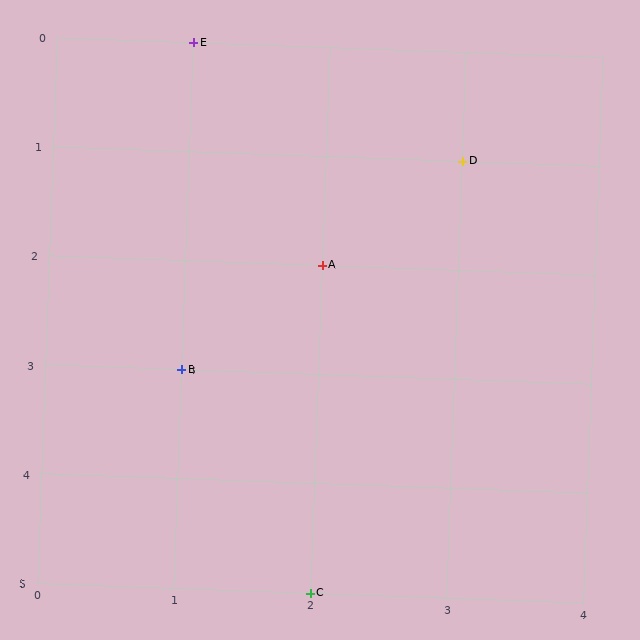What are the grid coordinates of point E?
Point E is at grid coordinates (1, 0).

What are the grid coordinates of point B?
Point B is at grid coordinates (1, 3).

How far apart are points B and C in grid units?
Points B and C are 1 column and 2 rows apart (about 2.2 grid units diagonally).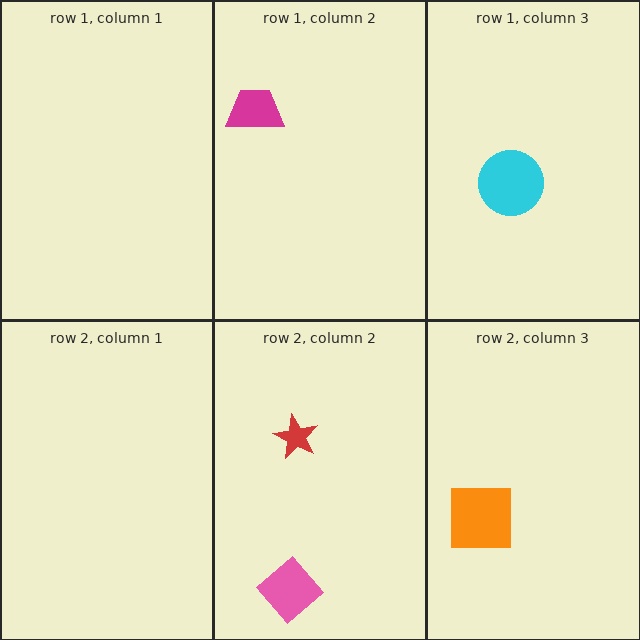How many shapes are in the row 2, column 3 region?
1.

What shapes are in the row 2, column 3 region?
The orange square.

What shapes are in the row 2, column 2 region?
The pink diamond, the red star.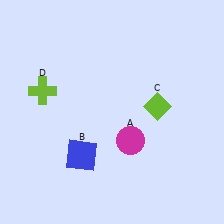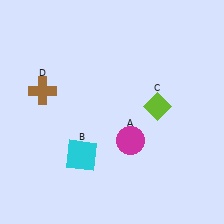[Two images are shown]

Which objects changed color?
B changed from blue to cyan. D changed from lime to brown.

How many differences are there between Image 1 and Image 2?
There are 2 differences between the two images.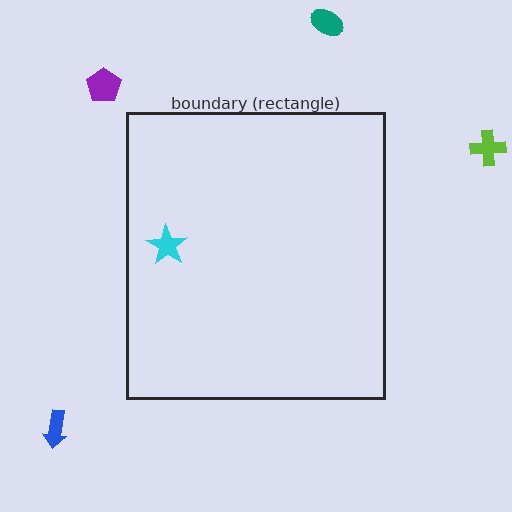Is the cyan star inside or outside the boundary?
Inside.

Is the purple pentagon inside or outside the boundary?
Outside.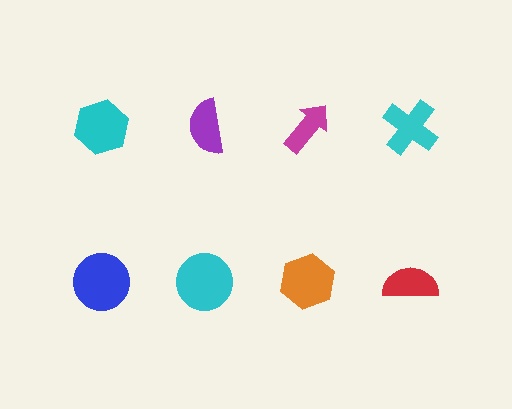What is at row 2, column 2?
A cyan circle.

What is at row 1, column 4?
A cyan cross.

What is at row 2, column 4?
A red semicircle.